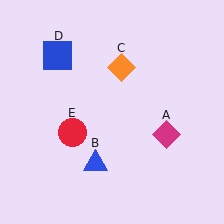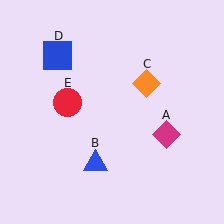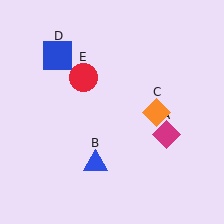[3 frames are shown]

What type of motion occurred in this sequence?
The orange diamond (object C), red circle (object E) rotated clockwise around the center of the scene.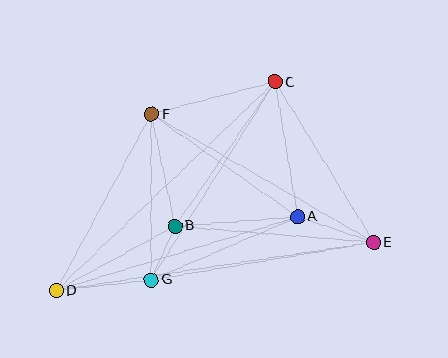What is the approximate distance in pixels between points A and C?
The distance between A and C is approximately 137 pixels.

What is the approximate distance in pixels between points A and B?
The distance between A and B is approximately 123 pixels.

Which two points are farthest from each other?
Points D and E are farthest from each other.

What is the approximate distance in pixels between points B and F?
The distance between B and F is approximately 114 pixels.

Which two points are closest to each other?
Points B and G are closest to each other.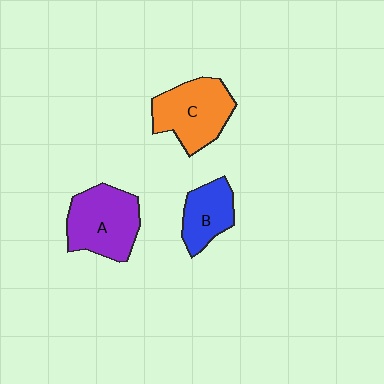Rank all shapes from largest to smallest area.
From largest to smallest: A (purple), C (orange), B (blue).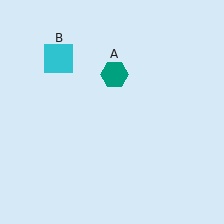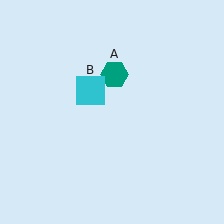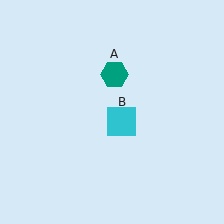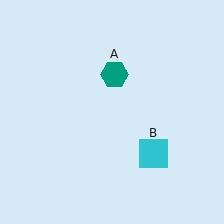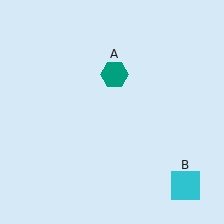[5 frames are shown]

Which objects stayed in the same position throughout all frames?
Teal hexagon (object A) remained stationary.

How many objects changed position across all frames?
1 object changed position: cyan square (object B).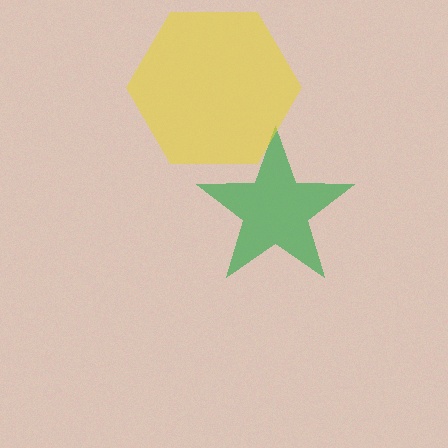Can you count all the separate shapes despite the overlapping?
Yes, there are 2 separate shapes.